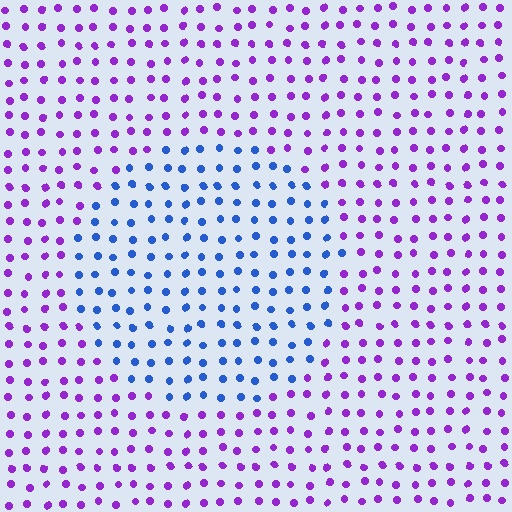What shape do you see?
I see a circle.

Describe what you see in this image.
The image is filled with small purple elements in a uniform arrangement. A circle-shaped region is visible where the elements are tinted to a slightly different hue, forming a subtle color boundary.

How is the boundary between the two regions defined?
The boundary is defined purely by a slight shift in hue (about 58 degrees). Spacing, size, and orientation are identical on both sides.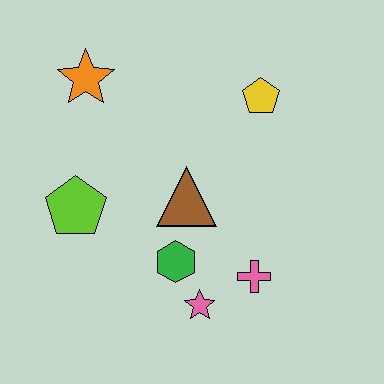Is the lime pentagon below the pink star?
No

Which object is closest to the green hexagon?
The pink star is closest to the green hexagon.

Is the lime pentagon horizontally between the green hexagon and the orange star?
No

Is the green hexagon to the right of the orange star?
Yes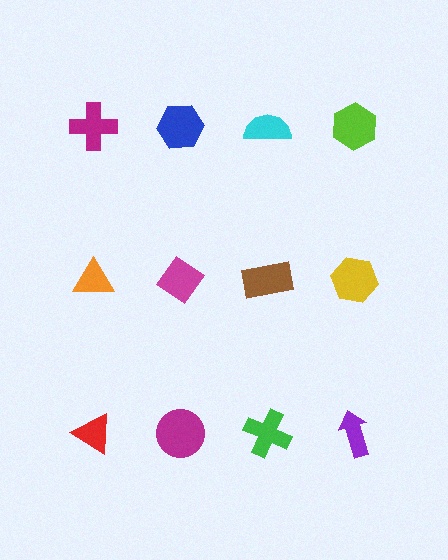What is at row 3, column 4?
A purple arrow.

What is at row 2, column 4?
A yellow hexagon.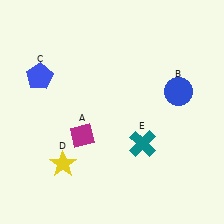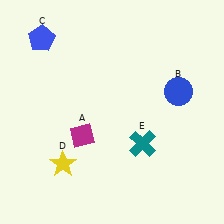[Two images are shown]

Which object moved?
The blue pentagon (C) moved up.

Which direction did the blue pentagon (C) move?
The blue pentagon (C) moved up.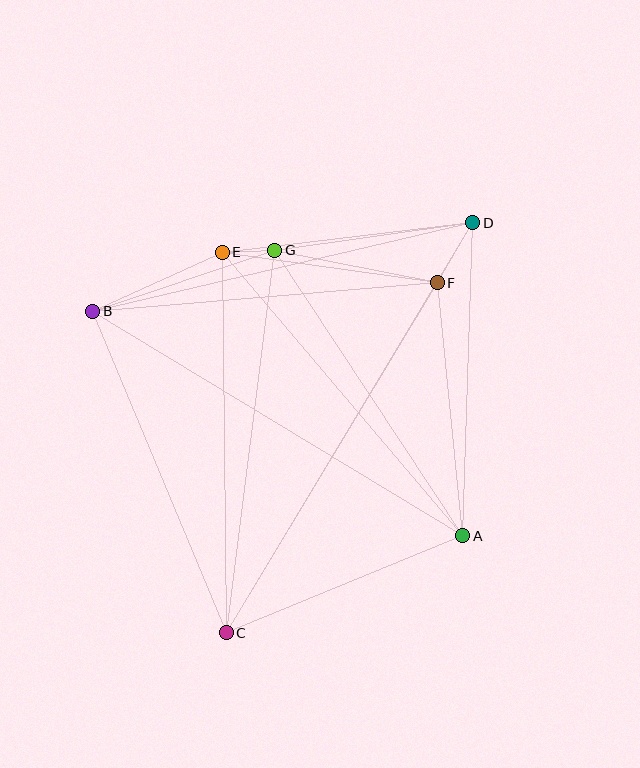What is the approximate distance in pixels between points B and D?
The distance between B and D is approximately 390 pixels.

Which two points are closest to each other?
Points E and G are closest to each other.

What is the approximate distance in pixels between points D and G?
The distance between D and G is approximately 200 pixels.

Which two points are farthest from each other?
Points C and D are farthest from each other.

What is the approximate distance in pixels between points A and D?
The distance between A and D is approximately 313 pixels.